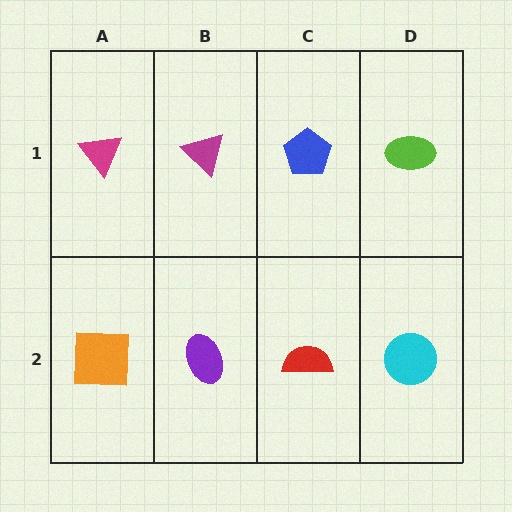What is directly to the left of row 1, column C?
A magenta triangle.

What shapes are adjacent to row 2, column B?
A magenta triangle (row 1, column B), an orange square (row 2, column A), a red semicircle (row 2, column C).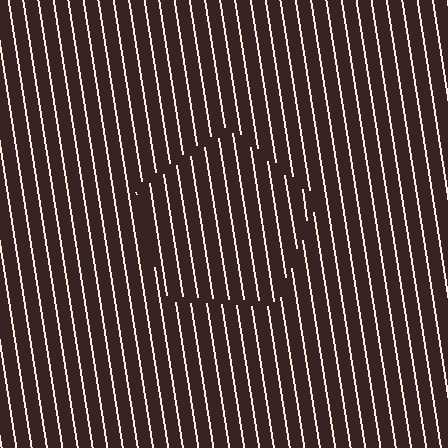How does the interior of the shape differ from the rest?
The interior of the shape contains the same grating, shifted by half a period — the contour is defined by the phase discontinuity where line-ends from the inner and outer gratings abut.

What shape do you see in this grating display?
An illusory pentagon. The interior of the shape contains the same grating, shifted by half a period — the contour is defined by the phase discontinuity where line-ends from the inner and outer gratings abut.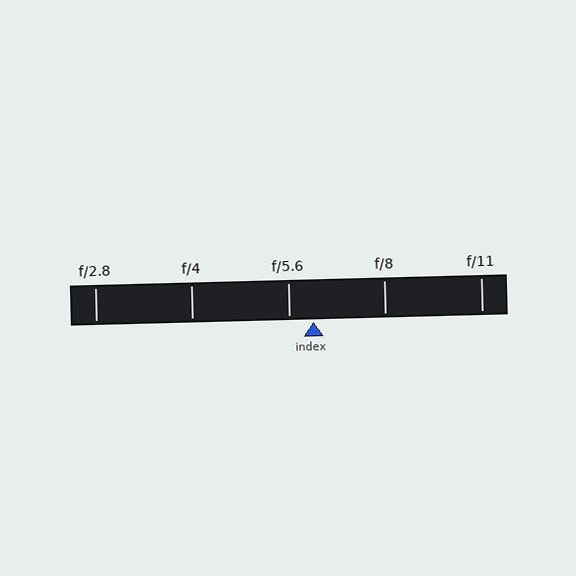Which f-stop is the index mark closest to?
The index mark is closest to f/5.6.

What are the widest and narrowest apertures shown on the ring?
The widest aperture shown is f/2.8 and the narrowest is f/11.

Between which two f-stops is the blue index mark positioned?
The index mark is between f/5.6 and f/8.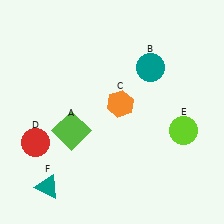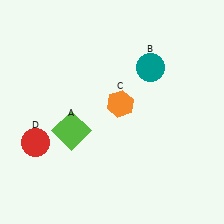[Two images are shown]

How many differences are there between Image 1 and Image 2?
There are 2 differences between the two images.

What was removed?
The lime circle (E), the teal triangle (F) were removed in Image 2.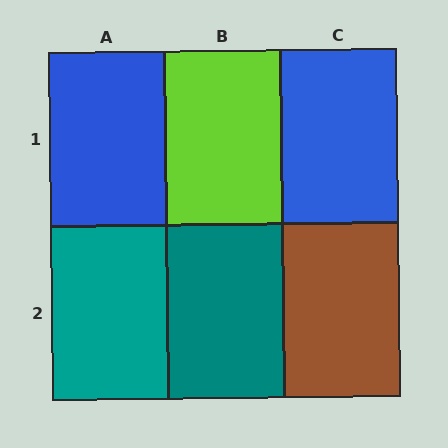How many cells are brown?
1 cell is brown.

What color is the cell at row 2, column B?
Teal.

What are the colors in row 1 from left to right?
Blue, lime, blue.